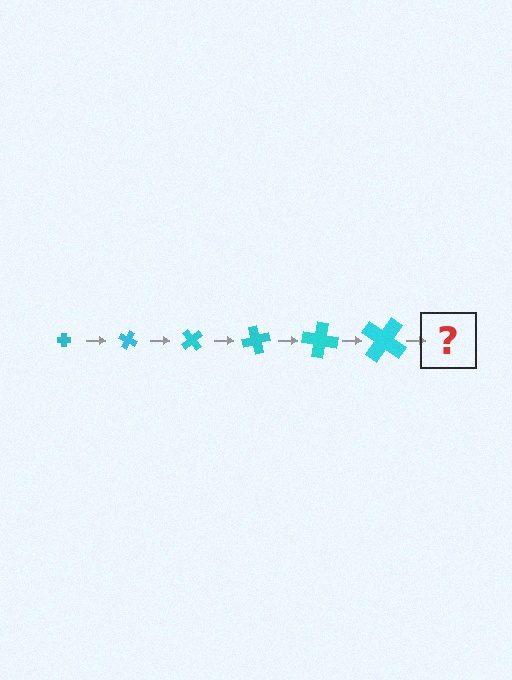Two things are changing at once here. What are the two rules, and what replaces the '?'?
The two rules are that the cross grows larger each step and it rotates 25 degrees each step. The '?' should be a cross, larger than the previous one and rotated 150 degrees from the start.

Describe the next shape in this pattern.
It should be a cross, larger than the previous one and rotated 150 degrees from the start.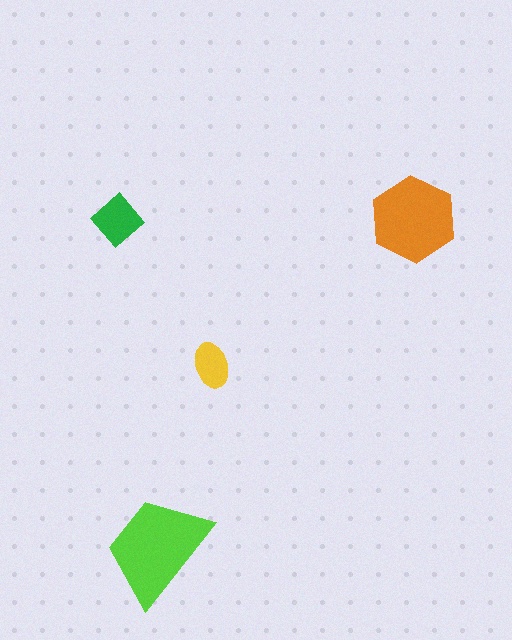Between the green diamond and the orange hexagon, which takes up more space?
The orange hexagon.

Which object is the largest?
The lime trapezoid.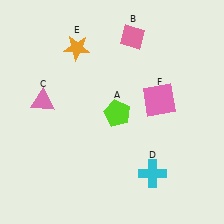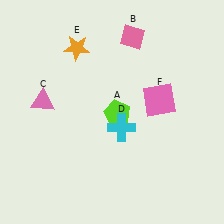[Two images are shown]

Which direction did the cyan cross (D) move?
The cyan cross (D) moved up.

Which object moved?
The cyan cross (D) moved up.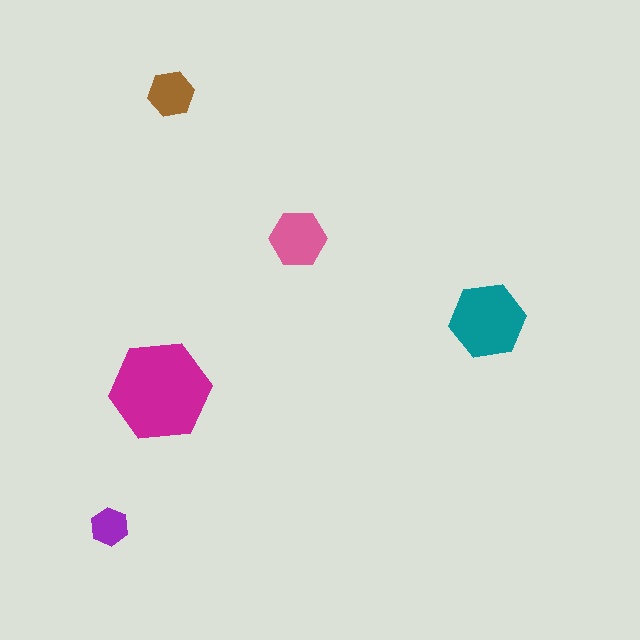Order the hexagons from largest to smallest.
the magenta one, the teal one, the pink one, the brown one, the purple one.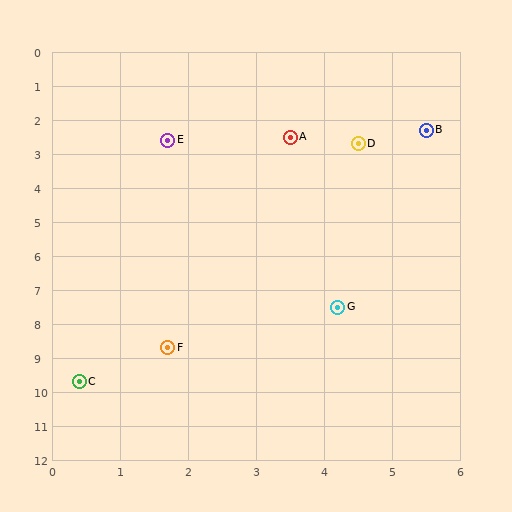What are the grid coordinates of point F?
Point F is at approximately (1.7, 8.7).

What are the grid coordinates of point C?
Point C is at approximately (0.4, 9.7).